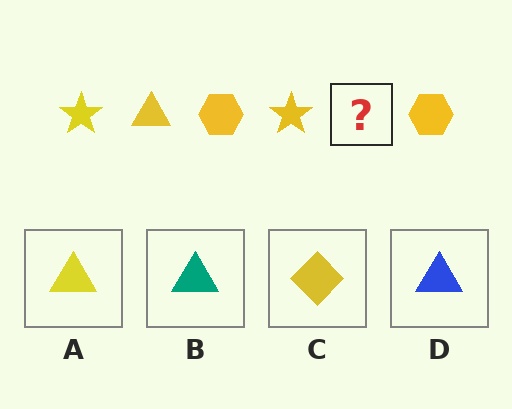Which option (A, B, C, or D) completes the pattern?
A.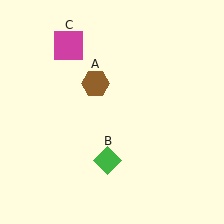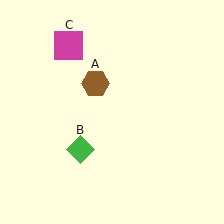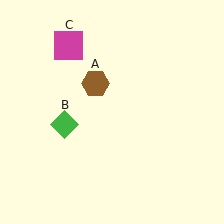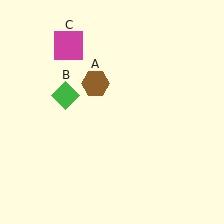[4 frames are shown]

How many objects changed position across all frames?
1 object changed position: green diamond (object B).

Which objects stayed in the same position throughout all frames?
Brown hexagon (object A) and magenta square (object C) remained stationary.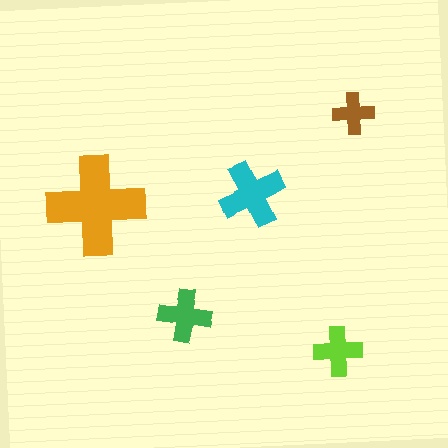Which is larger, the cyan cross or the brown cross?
The cyan one.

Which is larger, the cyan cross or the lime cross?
The cyan one.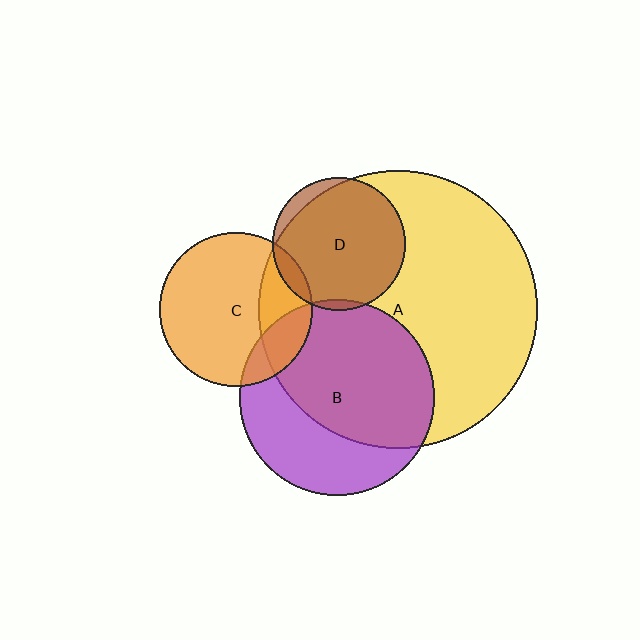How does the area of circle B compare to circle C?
Approximately 1.6 times.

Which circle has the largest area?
Circle A (yellow).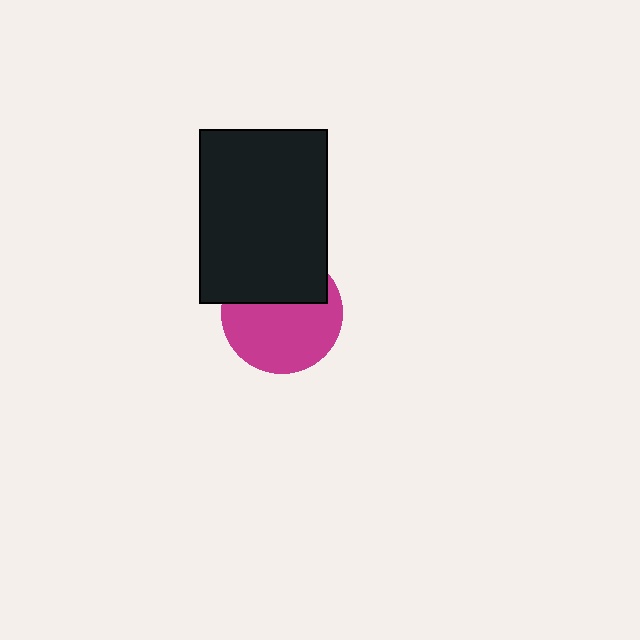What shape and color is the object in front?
The object in front is a black rectangle.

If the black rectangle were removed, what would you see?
You would see the complete magenta circle.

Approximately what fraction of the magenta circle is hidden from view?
Roughly 38% of the magenta circle is hidden behind the black rectangle.